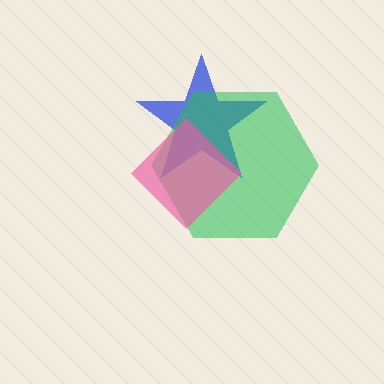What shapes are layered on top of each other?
The layered shapes are: a blue star, a green hexagon, a pink diamond.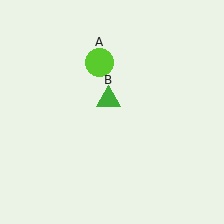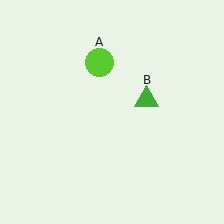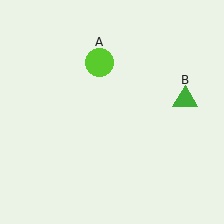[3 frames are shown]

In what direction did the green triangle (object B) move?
The green triangle (object B) moved right.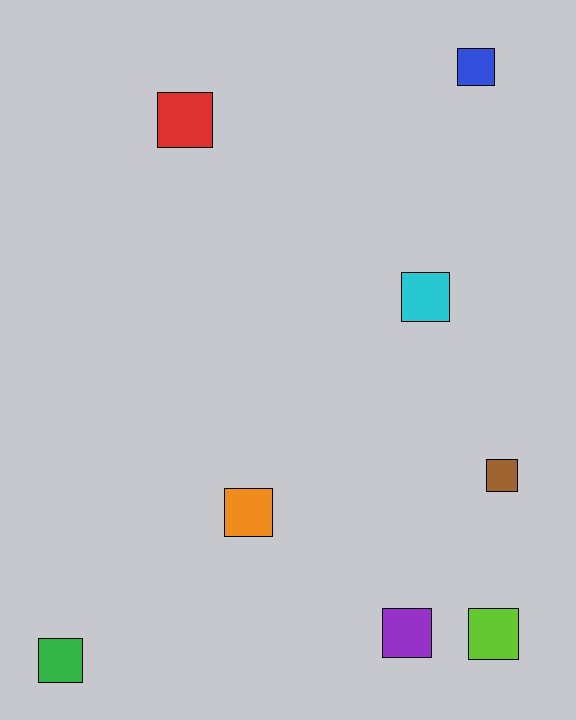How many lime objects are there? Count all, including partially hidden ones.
There is 1 lime object.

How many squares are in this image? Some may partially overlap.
There are 8 squares.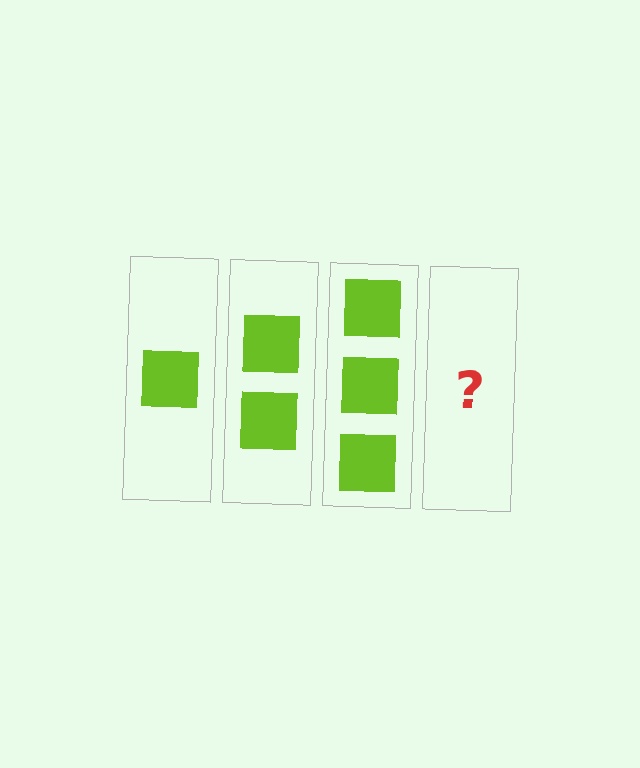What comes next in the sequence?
The next element should be 4 squares.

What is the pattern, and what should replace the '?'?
The pattern is that each step adds one more square. The '?' should be 4 squares.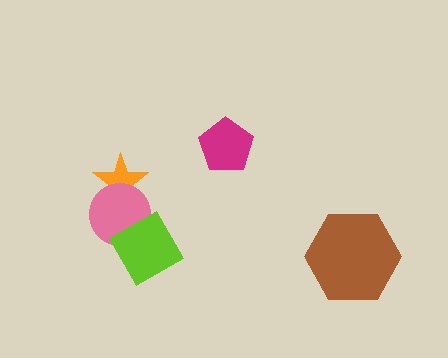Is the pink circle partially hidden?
Yes, it is partially covered by another shape.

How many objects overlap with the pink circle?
2 objects overlap with the pink circle.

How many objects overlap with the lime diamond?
1 object overlaps with the lime diamond.